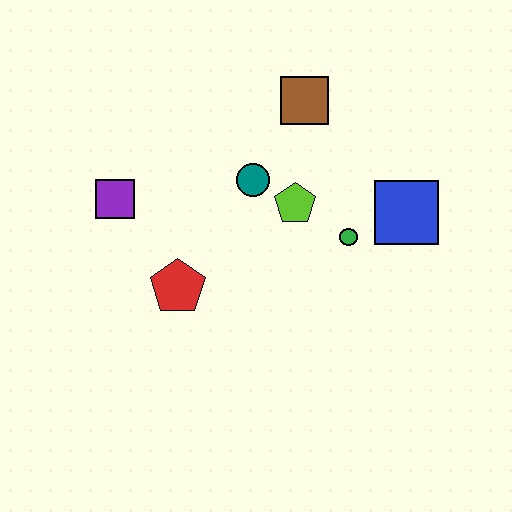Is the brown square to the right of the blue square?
No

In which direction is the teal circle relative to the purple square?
The teal circle is to the right of the purple square.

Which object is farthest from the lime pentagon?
The purple square is farthest from the lime pentagon.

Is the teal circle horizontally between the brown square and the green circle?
No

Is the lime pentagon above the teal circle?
No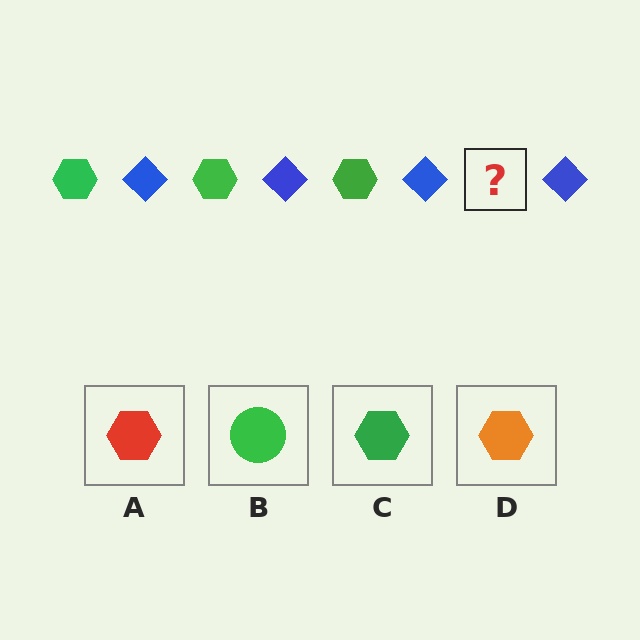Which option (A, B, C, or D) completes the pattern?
C.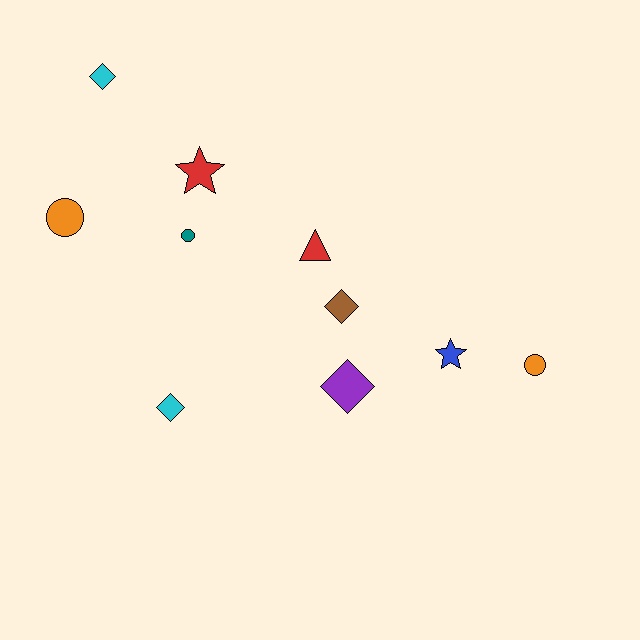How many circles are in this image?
There are 3 circles.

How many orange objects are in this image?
There are 2 orange objects.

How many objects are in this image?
There are 10 objects.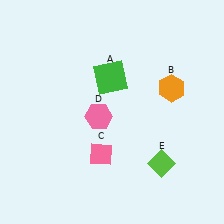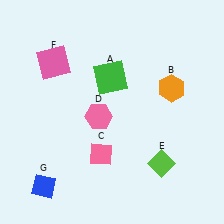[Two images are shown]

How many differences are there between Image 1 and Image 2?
There are 2 differences between the two images.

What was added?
A pink square (F), a blue diamond (G) were added in Image 2.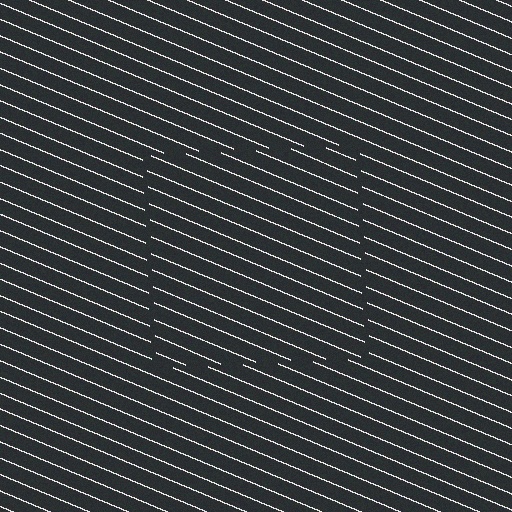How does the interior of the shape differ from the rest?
The interior of the shape contains the same grating, shifted by half a period — the contour is defined by the phase discontinuity where line-ends from the inner and outer gratings abut.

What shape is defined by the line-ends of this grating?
An illusory square. The interior of the shape contains the same grating, shifted by half a period — the contour is defined by the phase discontinuity where line-ends from the inner and outer gratings abut.